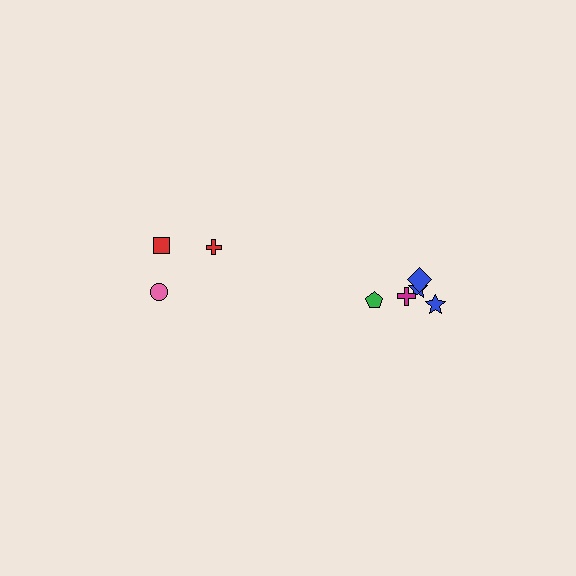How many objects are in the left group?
There are 3 objects.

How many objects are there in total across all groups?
There are 8 objects.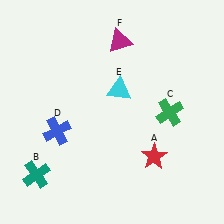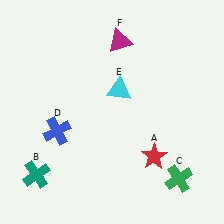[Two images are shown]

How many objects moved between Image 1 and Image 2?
1 object moved between the two images.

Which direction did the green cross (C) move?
The green cross (C) moved down.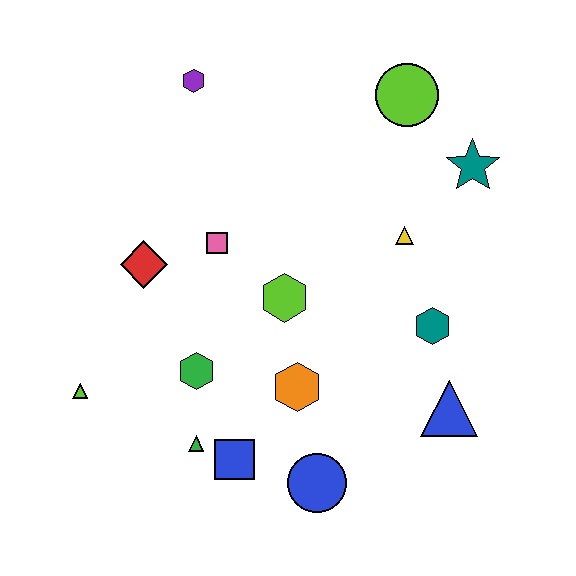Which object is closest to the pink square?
The red diamond is closest to the pink square.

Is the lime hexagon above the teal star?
No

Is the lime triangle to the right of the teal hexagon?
No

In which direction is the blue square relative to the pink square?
The blue square is below the pink square.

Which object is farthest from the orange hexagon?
The purple hexagon is farthest from the orange hexagon.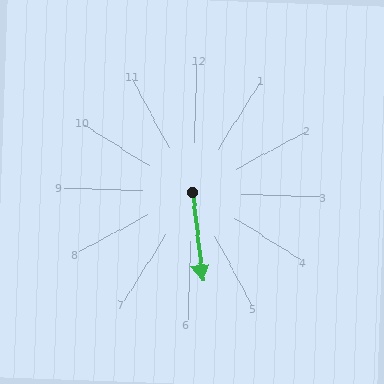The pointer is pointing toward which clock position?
Roughly 6 o'clock.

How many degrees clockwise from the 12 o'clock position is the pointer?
Approximately 172 degrees.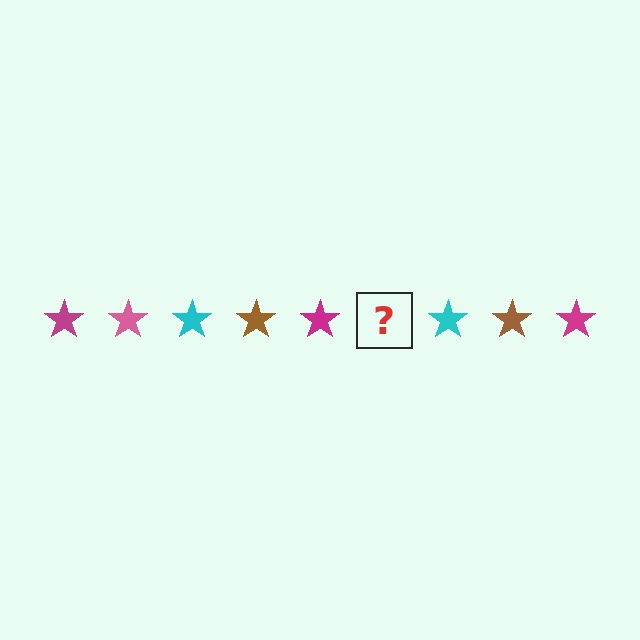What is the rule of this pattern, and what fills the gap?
The rule is that the pattern cycles through magenta, pink, cyan, brown stars. The gap should be filled with a pink star.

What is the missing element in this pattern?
The missing element is a pink star.